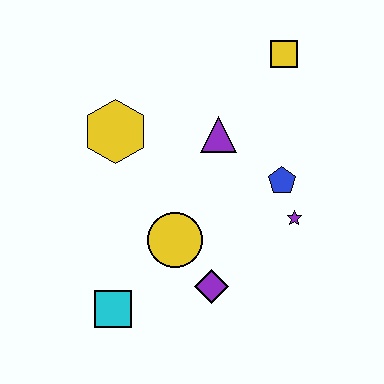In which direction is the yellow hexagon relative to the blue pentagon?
The yellow hexagon is to the left of the blue pentagon.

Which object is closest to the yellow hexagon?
The purple triangle is closest to the yellow hexagon.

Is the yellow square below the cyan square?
No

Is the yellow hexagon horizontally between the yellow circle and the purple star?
No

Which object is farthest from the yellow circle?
The yellow square is farthest from the yellow circle.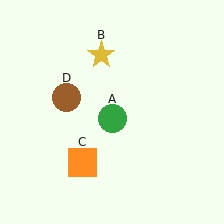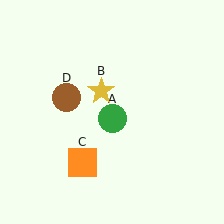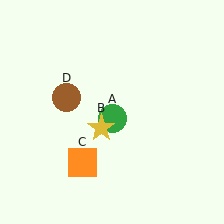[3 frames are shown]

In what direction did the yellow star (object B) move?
The yellow star (object B) moved down.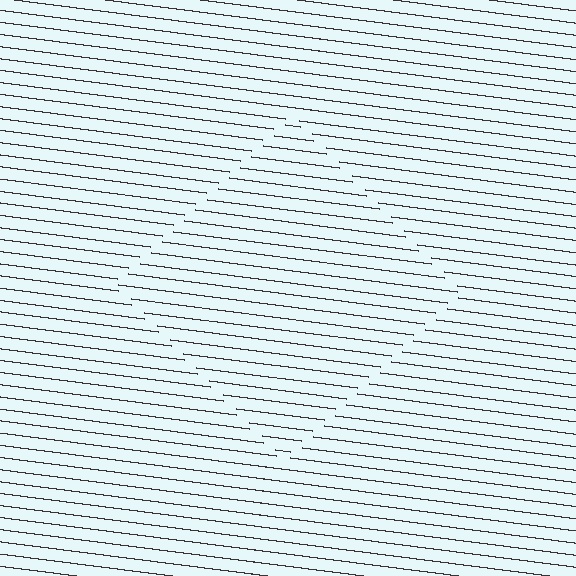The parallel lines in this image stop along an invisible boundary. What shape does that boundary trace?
An illusory square. The interior of the shape contains the same grating, shifted by half a period — the contour is defined by the phase discontinuity where line-ends from the inner and outer gratings abut.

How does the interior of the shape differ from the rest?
The interior of the shape contains the same grating, shifted by half a period — the contour is defined by the phase discontinuity where line-ends from the inner and outer gratings abut.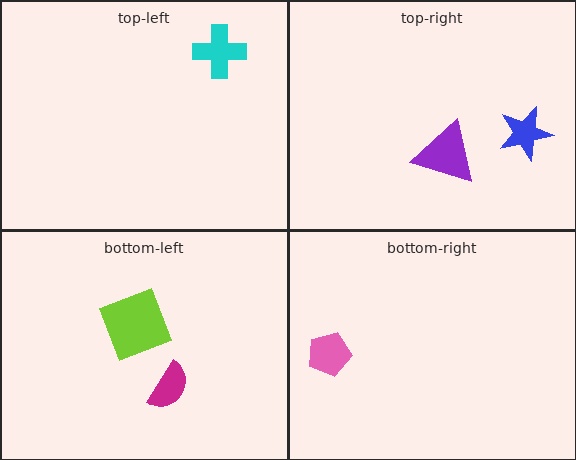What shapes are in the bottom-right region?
The pink pentagon.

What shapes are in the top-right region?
The blue star, the purple triangle.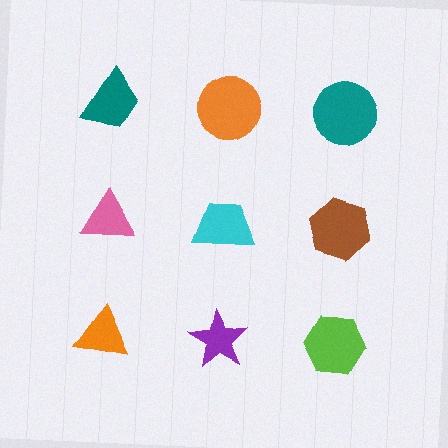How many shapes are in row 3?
3 shapes.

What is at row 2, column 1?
A pink triangle.